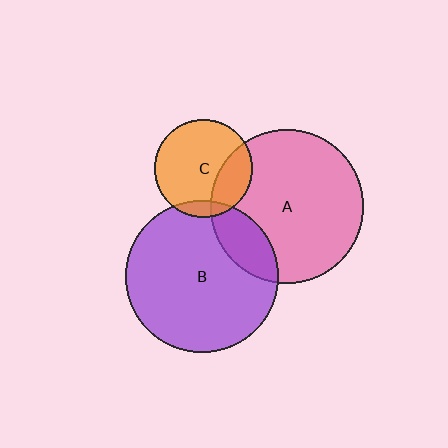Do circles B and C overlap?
Yes.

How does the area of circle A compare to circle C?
Approximately 2.4 times.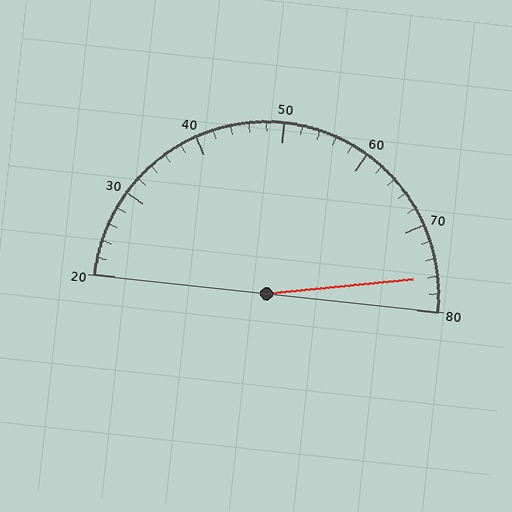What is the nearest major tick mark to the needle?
The nearest major tick mark is 80.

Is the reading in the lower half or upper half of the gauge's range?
The reading is in the upper half of the range (20 to 80).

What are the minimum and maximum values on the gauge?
The gauge ranges from 20 to 80.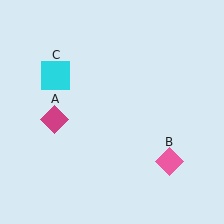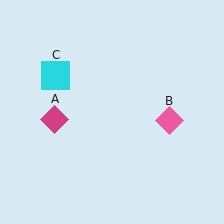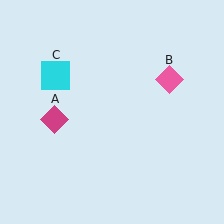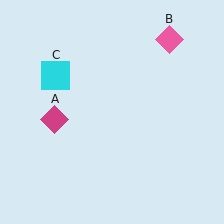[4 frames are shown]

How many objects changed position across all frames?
1 object changed position: pink diamond (object B).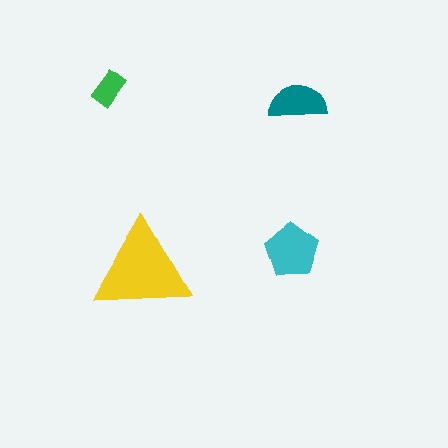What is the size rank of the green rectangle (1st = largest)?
4th.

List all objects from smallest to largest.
The green rectangle, the teal semicircle, the cyan pentagon, the yellow triangle.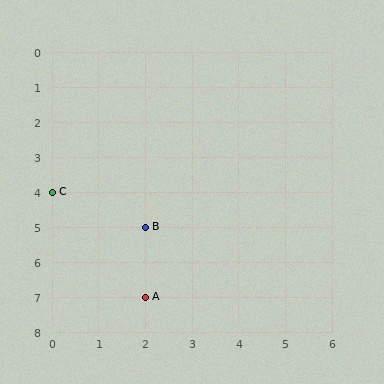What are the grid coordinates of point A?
Point A is at grid coordinates (2, 7).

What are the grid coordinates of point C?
Point C is at grid coordinates (0, 4).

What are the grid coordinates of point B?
Point B is at grid coordinates (2, 5).